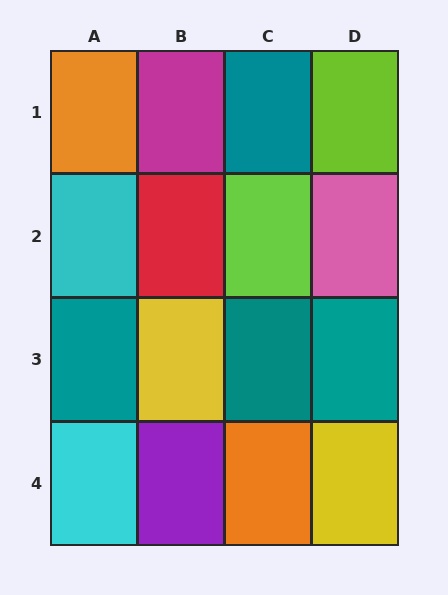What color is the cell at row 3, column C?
Teal.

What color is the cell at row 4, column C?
Orange.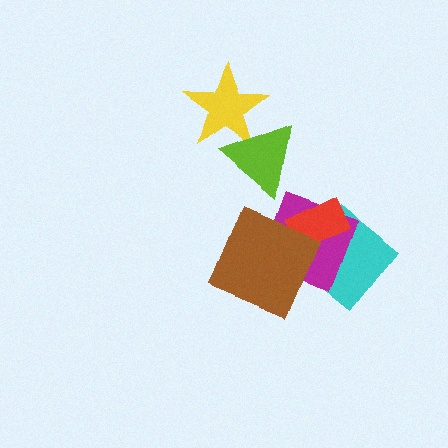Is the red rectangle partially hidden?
No, no other shape covers it.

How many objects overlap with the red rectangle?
2 objects overlap with the red rectangle.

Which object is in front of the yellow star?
The lime triangle is in front of the yellow star.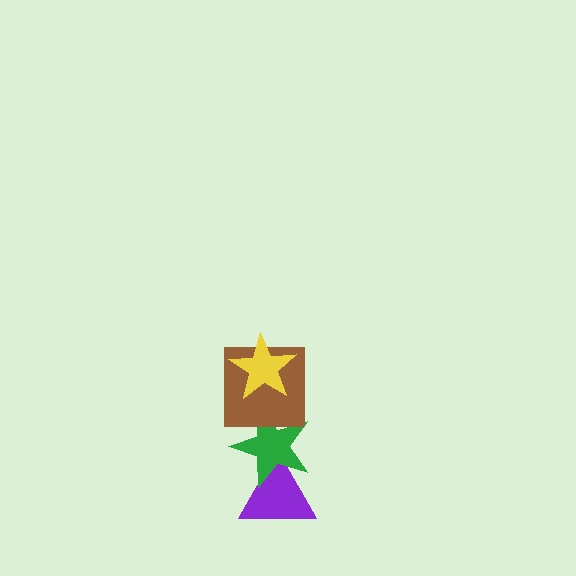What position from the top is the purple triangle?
The purple triangle is 4th from the top.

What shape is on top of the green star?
The brown square is on top of the green star.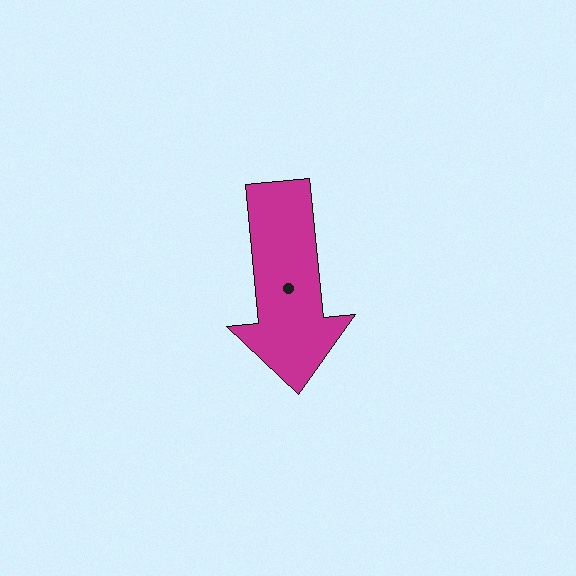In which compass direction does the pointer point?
South.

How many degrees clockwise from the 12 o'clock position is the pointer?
Approximately 175 degrees.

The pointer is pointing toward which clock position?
Roughly 6 o'clock.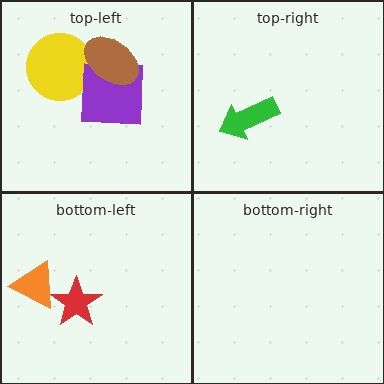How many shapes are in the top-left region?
3.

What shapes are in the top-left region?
The yellow circle, the purple square, the brown ellipse.